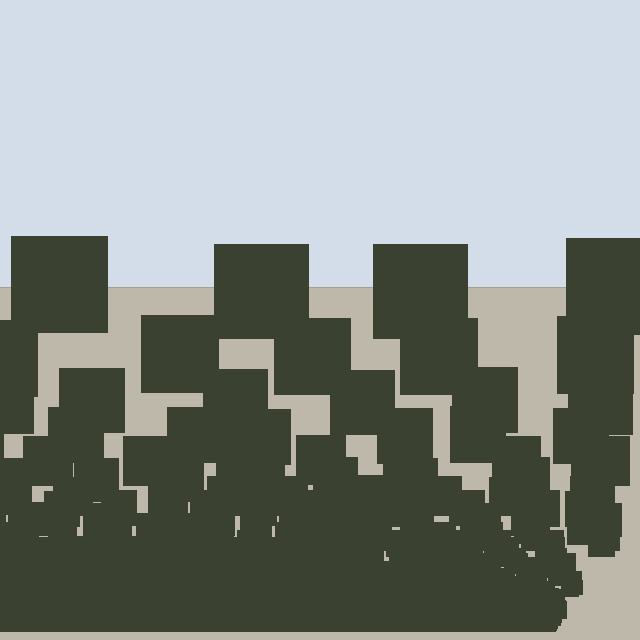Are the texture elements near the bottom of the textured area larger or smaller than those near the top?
Smaller. The gradient is inverted — elements near the bottom are smaller and denser.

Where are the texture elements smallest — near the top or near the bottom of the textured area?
Near the bottom.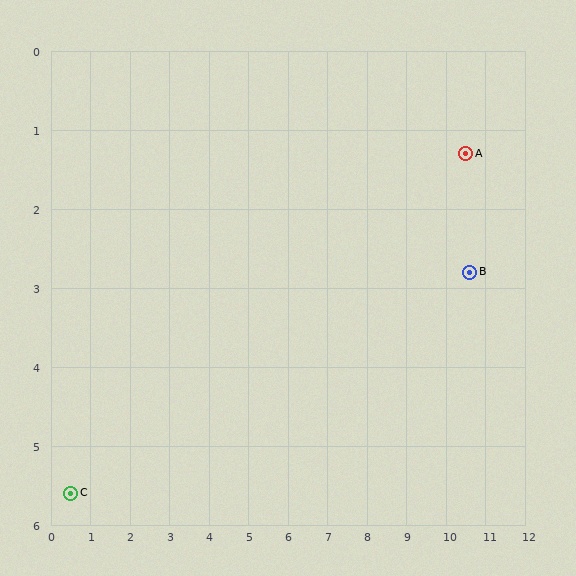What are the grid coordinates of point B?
Point B is at approximately (10.6, 2.8).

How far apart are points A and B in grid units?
Points A and B are about 1.5 grid units apart.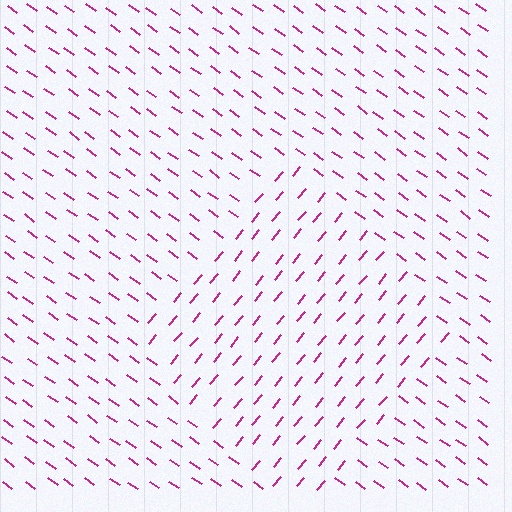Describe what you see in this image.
The image is filled with small magenta line segments. A diamond region in the image has lines oriented differently from the surrounding lines, creating a visible texture boundary.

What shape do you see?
I see a diamond.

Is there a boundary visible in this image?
Yes, there is a texture boundary formed by a change in line orientation.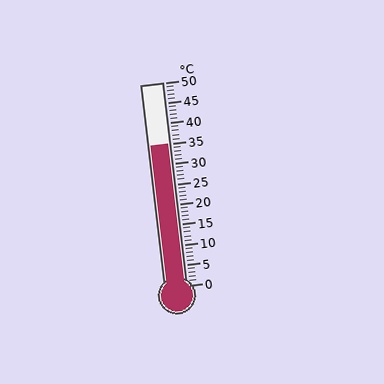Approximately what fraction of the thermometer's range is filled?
The thermometer is filled to approximately 70% of its range.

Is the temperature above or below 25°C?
The temperature is above 25°C.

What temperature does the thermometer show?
The thermometer shows approximately 35°C.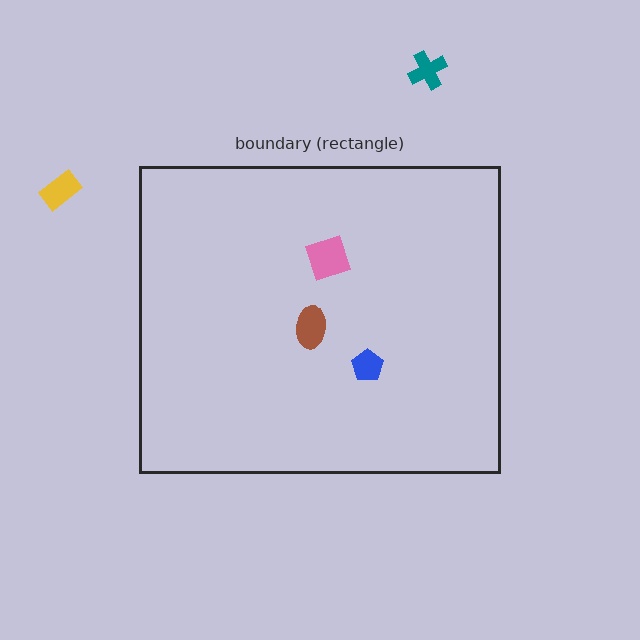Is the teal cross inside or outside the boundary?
Outside.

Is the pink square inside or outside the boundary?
Inside.